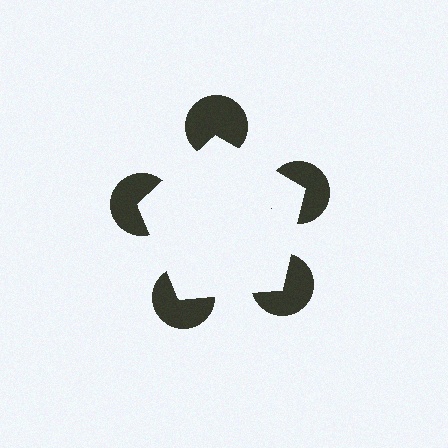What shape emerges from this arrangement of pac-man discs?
An illusory pentagon — its edges are inferred from the aligned wedge cuts in the pac-man discs, not physically drawn.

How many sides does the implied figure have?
5 sides.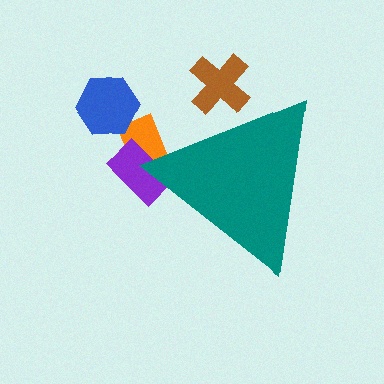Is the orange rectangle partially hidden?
Yes, the orange rectangle is partially hidden behind the teal triangle.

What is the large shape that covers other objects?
A teal triangle.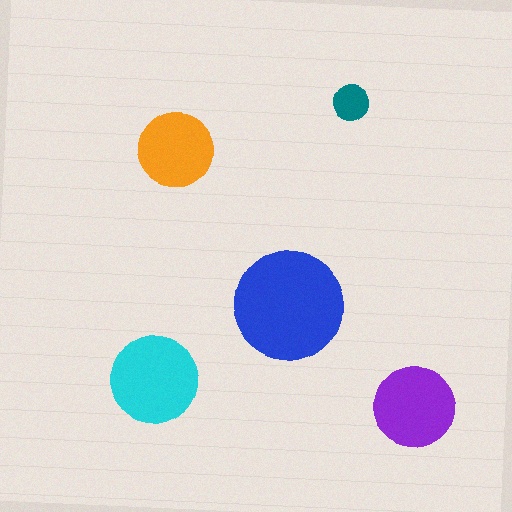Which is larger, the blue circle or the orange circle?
The blue one.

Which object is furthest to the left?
The cyan circle is leftmost.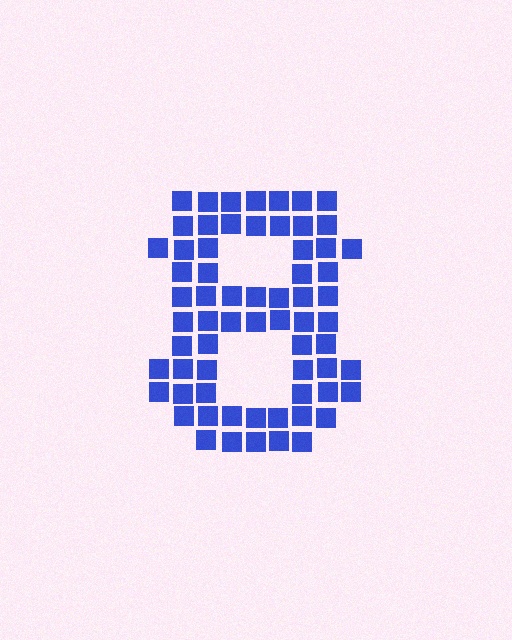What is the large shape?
The large shape is the digit 8.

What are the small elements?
The small elements are squares.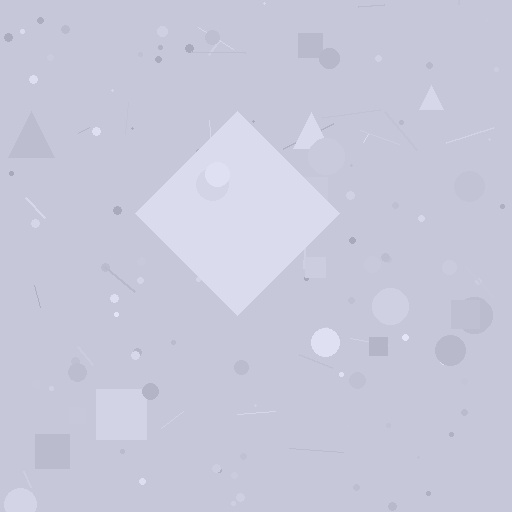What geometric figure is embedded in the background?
A diamond is embedded in the background.